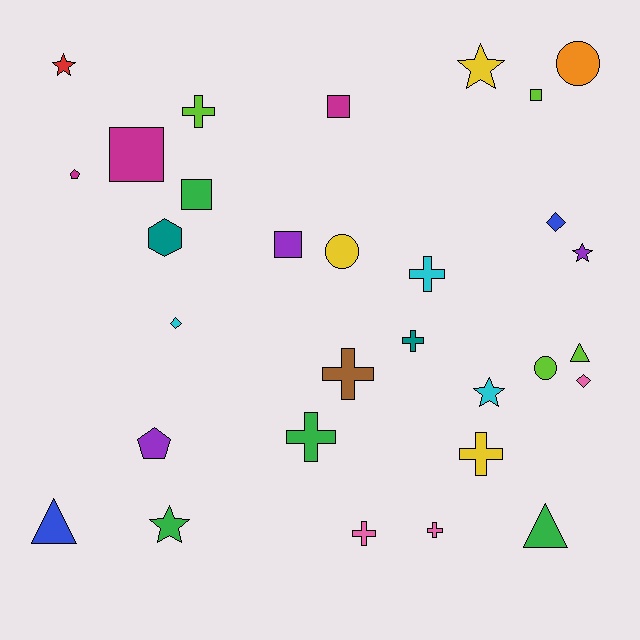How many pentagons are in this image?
There are 2 pentagons.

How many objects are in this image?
There are 30 objects.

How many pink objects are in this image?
There are 3 pink objects.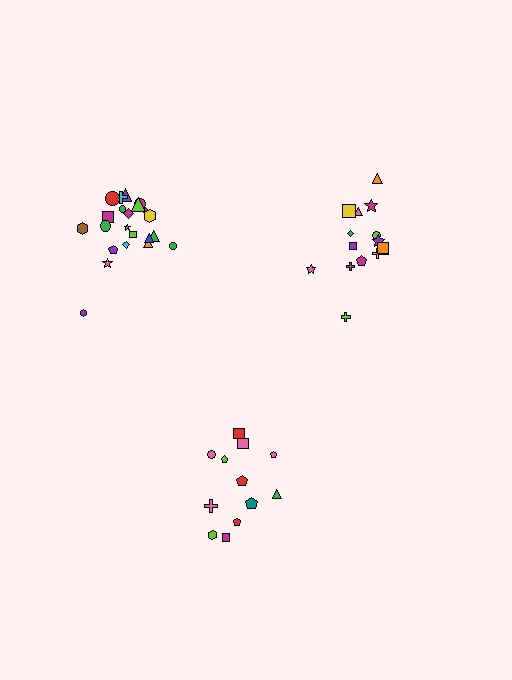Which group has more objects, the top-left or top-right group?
The top-left group.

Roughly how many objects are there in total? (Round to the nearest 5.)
Roughly 50 objects in total.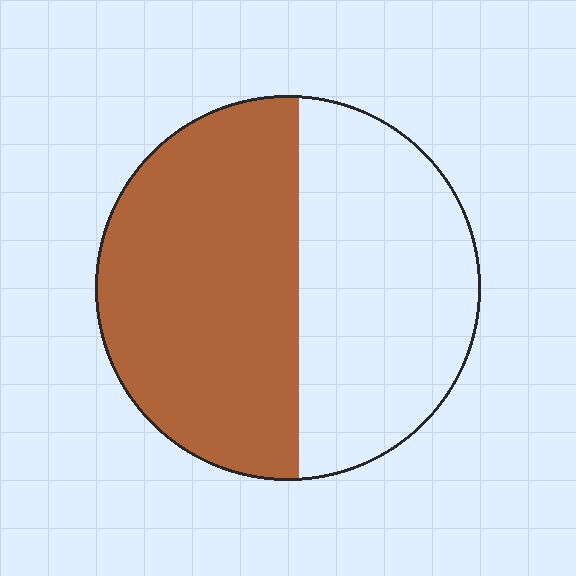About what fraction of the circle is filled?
About one half (1/2).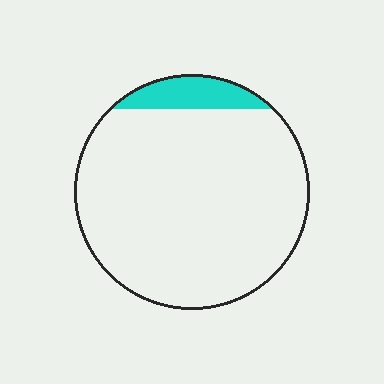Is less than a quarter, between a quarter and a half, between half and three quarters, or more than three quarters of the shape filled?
Less than a quarter.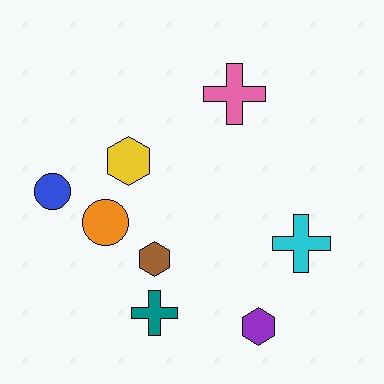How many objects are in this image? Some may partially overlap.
There are 8 objects.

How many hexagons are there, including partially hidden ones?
There are 3 hexagons.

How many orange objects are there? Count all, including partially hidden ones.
There is 1 orange object.